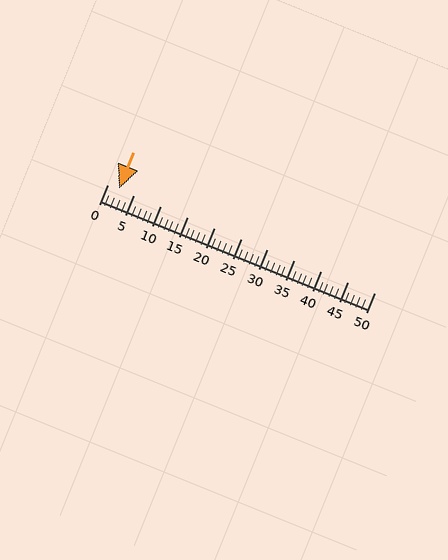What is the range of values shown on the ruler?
The ruler shows values from 0 to 50.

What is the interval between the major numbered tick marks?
The major tick marks are spaced 5 units apart.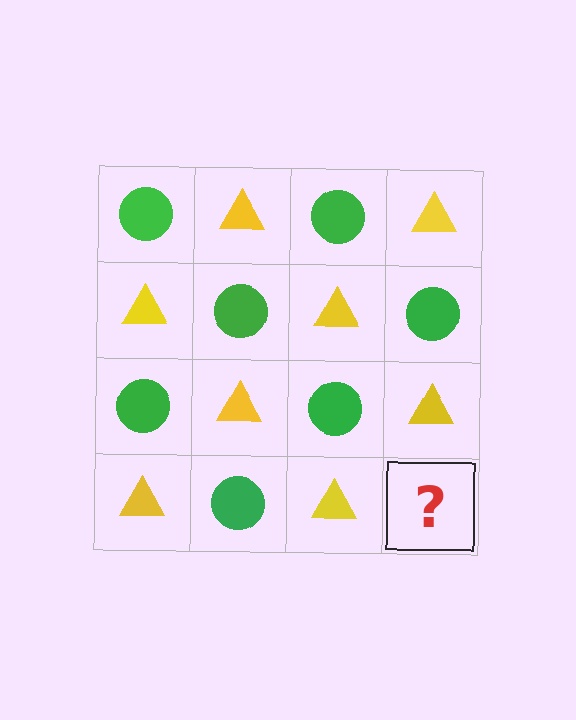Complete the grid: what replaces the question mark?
The question mark should be replaced with a green circle.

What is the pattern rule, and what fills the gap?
The rule is that it alternates green circle and yellow triangle in a checkerboard pattern. The gap should be filled with a green circle.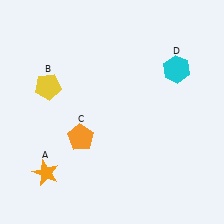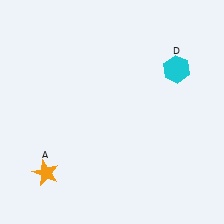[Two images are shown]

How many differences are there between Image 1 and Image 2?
There are 2 differences between the two images.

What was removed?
The yellow pentagon (B), the orange pentagon (C) were removed in Image 2.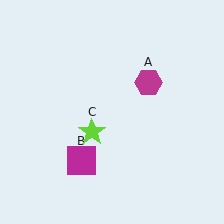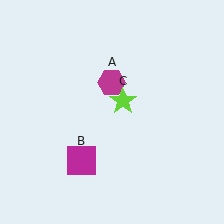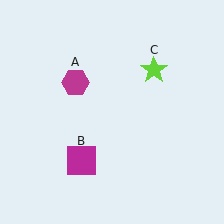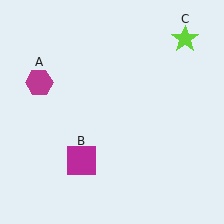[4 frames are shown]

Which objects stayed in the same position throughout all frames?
Magenta square (object B) remained stationary.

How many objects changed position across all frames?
2 objects changed position: magenta hexagon (object A), lime star (object C).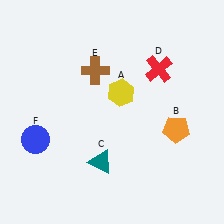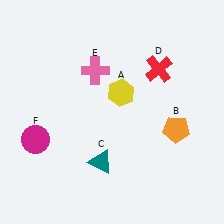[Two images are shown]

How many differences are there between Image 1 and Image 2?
There are 2 differences between the two images.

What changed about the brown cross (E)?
In Image 1, E is brown. In Image 2, it changed to pink.